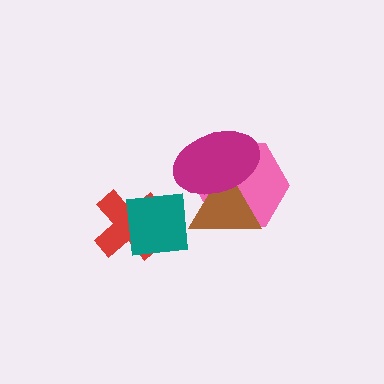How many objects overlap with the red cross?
1 object overlaps with the red cross.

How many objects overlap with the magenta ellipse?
2 objects overlap with the magenta ellipse.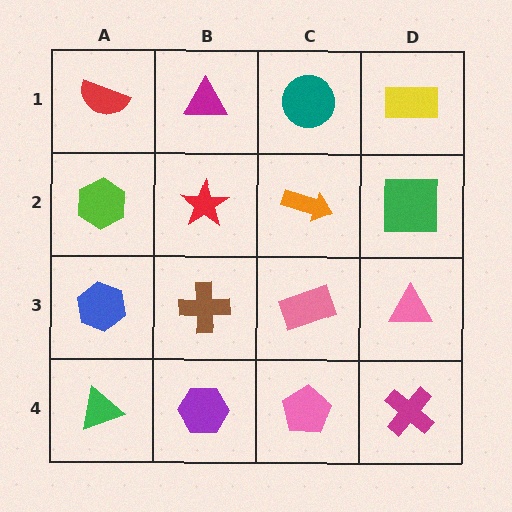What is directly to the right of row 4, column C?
A magenta cross.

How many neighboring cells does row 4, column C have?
3.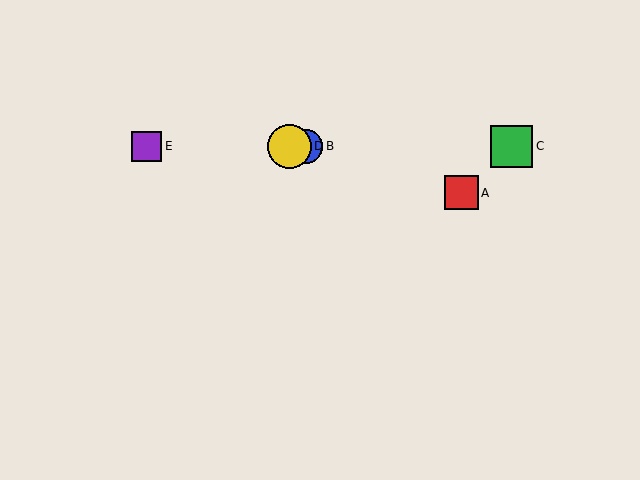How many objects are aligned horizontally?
4 objects (B, C, D, E) are aligned horizontally.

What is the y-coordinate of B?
Object B is at y≈146.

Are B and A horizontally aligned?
No, B is at y≈146 and A is at y≈193.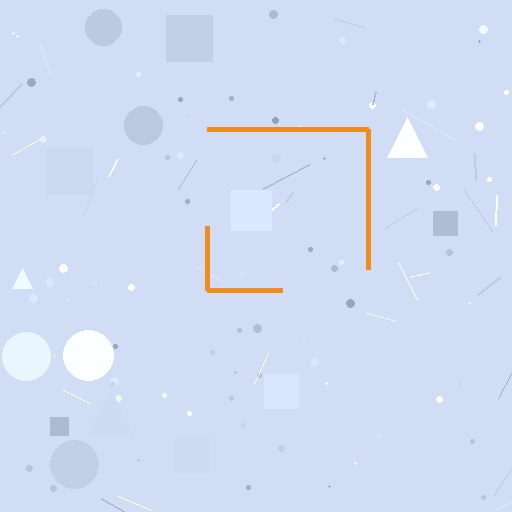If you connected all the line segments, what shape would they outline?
They would outline a square.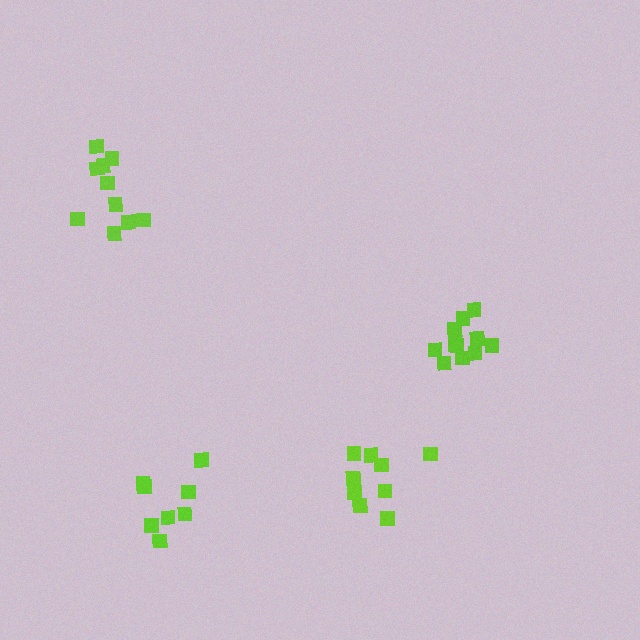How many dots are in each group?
Group 1: 10 dots, Group 2: 11 dots, Group 3: 8 dots, Group 4: 9 dots (38 total).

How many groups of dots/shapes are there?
There are 4 groups.